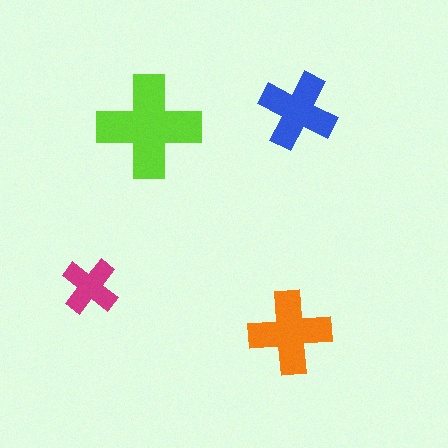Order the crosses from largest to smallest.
the lime one, the orange one, the blue one, the magenta one.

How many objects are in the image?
There are 4 objects in the image.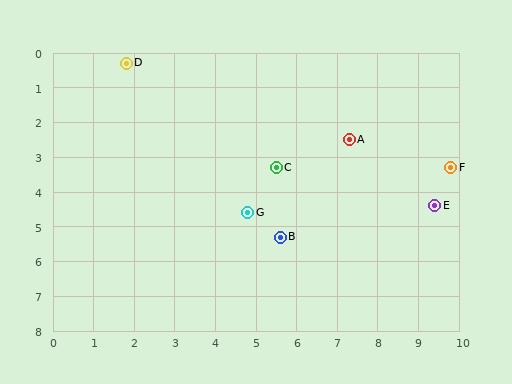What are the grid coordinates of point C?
Point C is at approximately (5.5, 3.3).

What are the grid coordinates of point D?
Point D is at approximately (1.8, 0.3).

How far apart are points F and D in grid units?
Points F and D are about 8.5 grid units apart.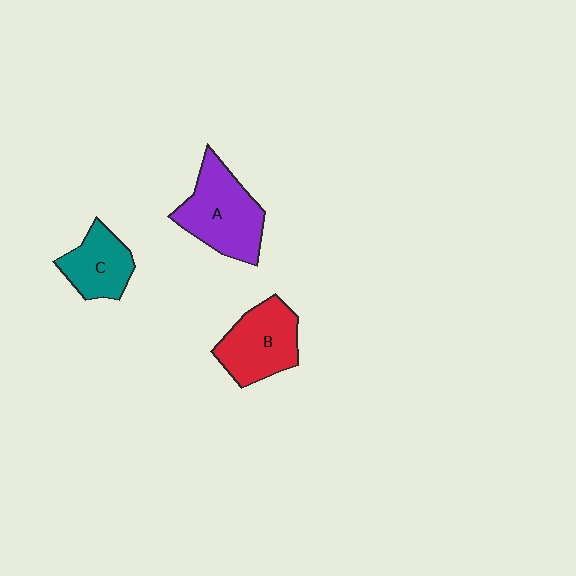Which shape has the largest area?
Shape A (purple).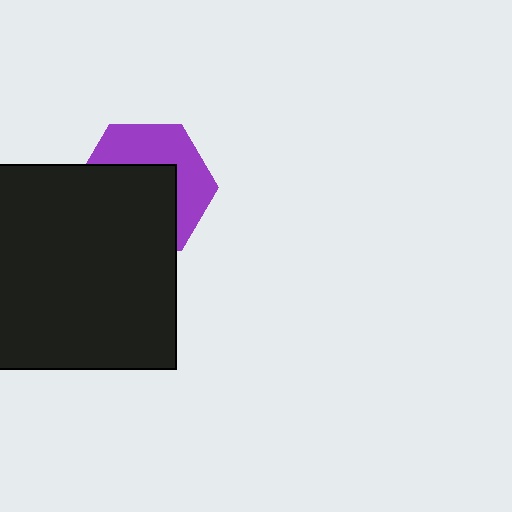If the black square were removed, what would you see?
You would see the complete purple hexagon.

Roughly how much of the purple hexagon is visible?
A small part of it is visible (roughly 43%).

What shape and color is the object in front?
The object in front is a black square.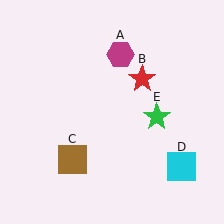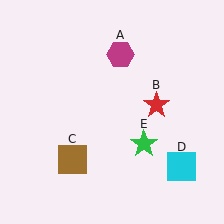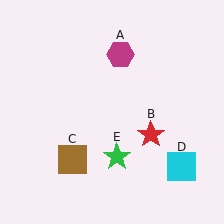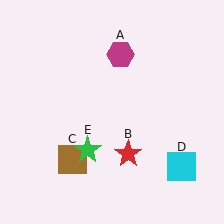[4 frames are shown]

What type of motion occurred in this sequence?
The red star (object B), green star (object E) rotated clockwise around the center of the scene.